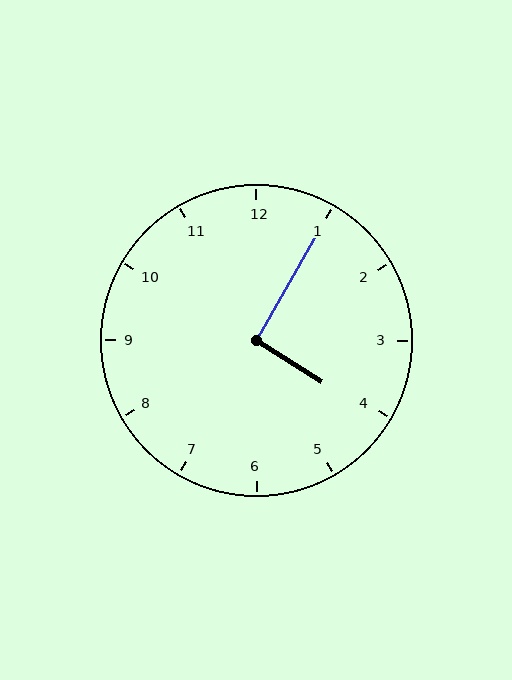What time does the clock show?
4:05.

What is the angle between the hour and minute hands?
Approximately 92 degrees.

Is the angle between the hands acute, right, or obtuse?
It is right.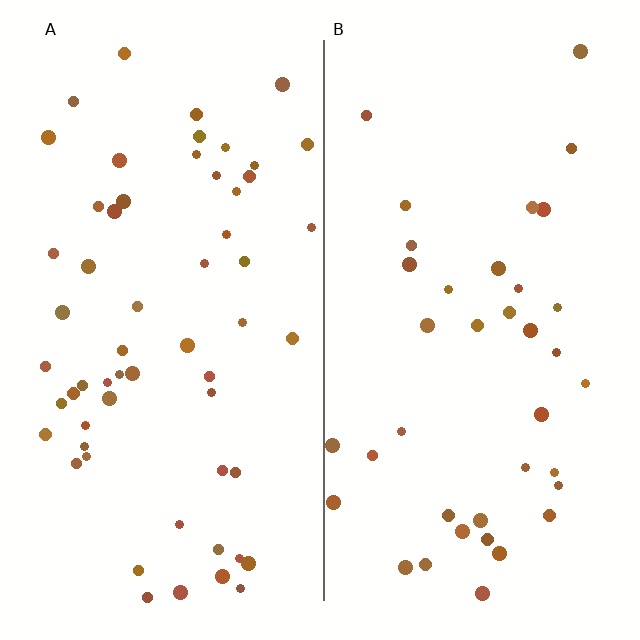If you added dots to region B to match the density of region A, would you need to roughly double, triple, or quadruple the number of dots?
Approximately double.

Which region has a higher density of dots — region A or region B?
A (the left).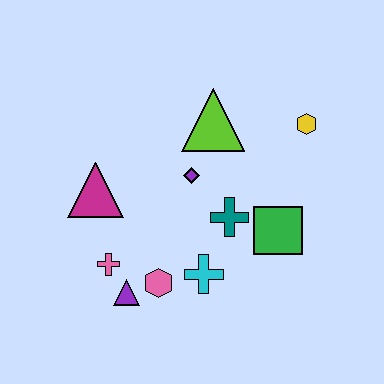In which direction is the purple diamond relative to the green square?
The purple diamond is to the left of the green square.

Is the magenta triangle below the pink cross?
No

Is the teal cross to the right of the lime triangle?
Yes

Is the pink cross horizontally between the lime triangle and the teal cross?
No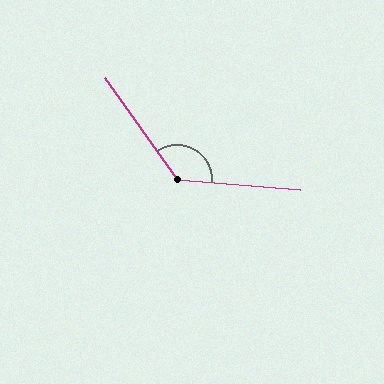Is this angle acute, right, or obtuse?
It is obtuse.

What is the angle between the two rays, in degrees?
Approximately 130 degrees.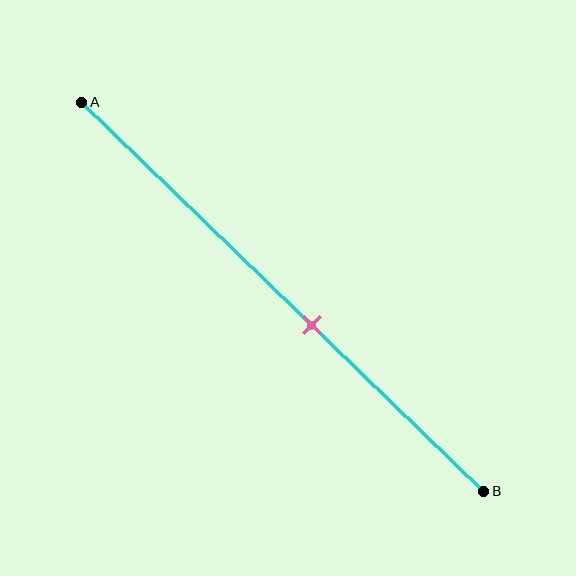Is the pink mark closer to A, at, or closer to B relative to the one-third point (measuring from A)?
The pink mark is closer to point B than the one-third point of segment AB.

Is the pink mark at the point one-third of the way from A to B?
No, the mark is at about 55% from A, not at the 33% one-third point.